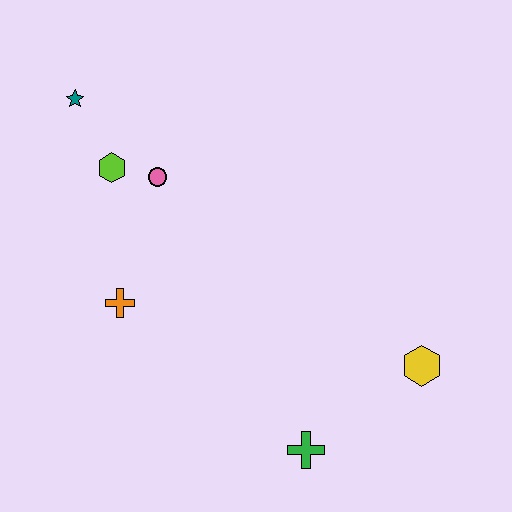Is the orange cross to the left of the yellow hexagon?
Yes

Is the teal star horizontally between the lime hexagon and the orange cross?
No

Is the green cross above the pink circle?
No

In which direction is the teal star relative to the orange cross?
The teal star is above the orange cross.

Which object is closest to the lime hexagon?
The pink circle is closest to the lime hexagon.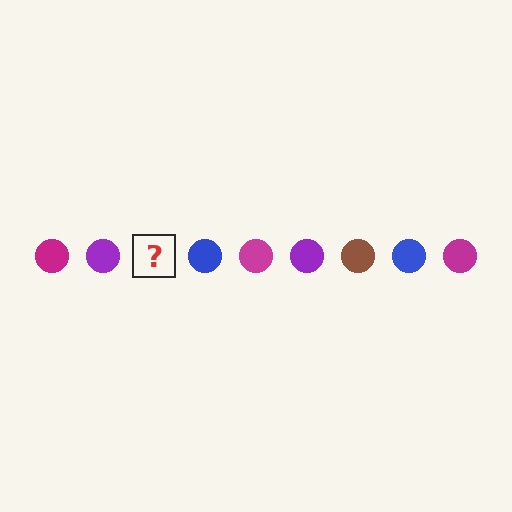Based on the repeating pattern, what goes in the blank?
The blank should be a brown circle.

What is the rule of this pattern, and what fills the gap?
The rule is that the pattern cycles through magenta, purple, brown, blue circles. The gap should be filled with a brown circle.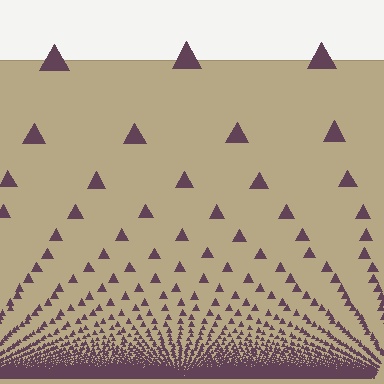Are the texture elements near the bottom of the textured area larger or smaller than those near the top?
Smaller. The gradient is inverted — elements near the bottom are smaller and denser.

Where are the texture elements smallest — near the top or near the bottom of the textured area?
Near the bottom.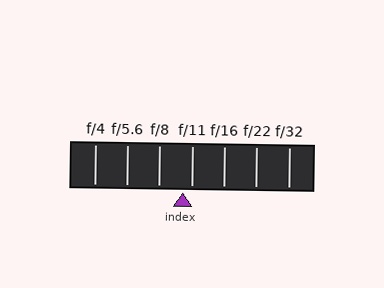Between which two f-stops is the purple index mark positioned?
The index mark is between f/8 and f/11.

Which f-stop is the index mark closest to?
The index mark is closest to f/11.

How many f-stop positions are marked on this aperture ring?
There are 7 f-stop positions marked.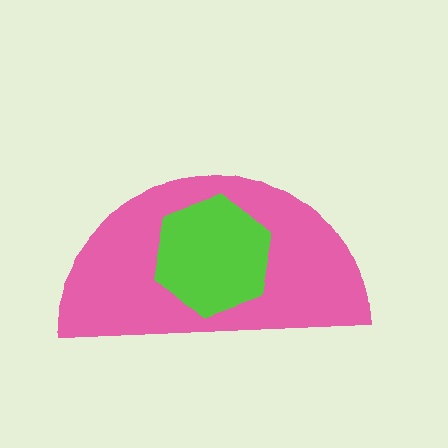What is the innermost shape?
The lime hexagon.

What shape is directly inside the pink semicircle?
The lime hexagon.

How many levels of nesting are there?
2.